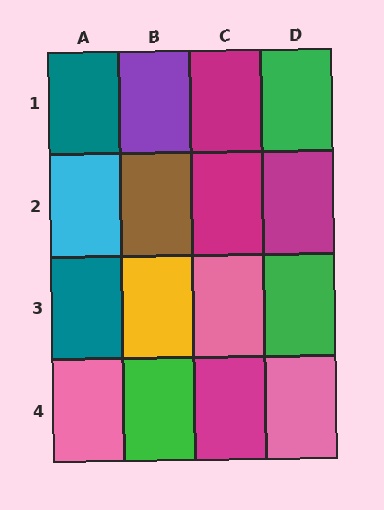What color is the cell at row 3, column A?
Teal.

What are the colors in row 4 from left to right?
Pink, green, magenta, pink.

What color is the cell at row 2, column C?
Magenta.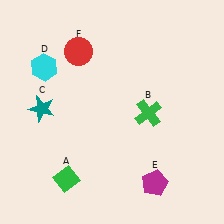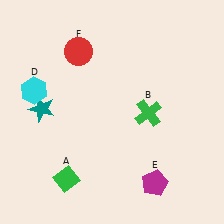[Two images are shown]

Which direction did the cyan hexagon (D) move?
The cyan hexagon (D) moved down.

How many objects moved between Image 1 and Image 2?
1 object moved between the two images.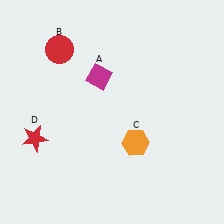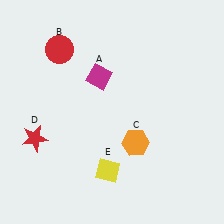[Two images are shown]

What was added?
A yellow diamond (E) was added in Image 2.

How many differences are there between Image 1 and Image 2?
There is 1 difference between the two images.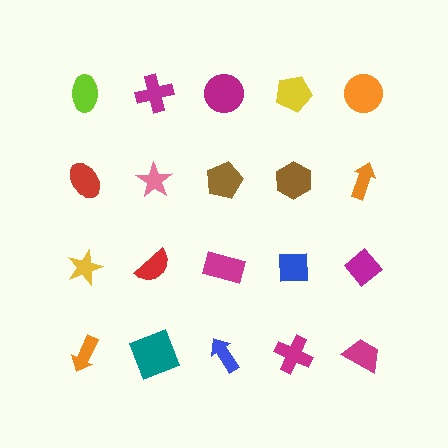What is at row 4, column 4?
A magenta cross.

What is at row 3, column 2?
A red semicircle.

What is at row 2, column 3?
A brown pentagon.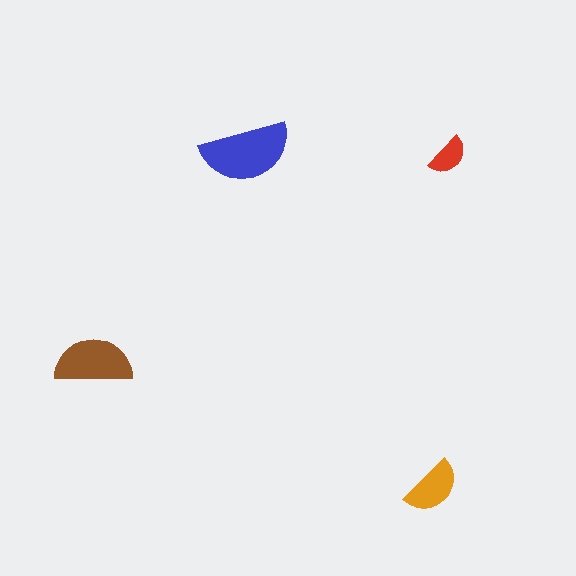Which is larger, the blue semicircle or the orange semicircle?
The blue one.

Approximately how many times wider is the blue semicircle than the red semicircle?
About 2 times wider.